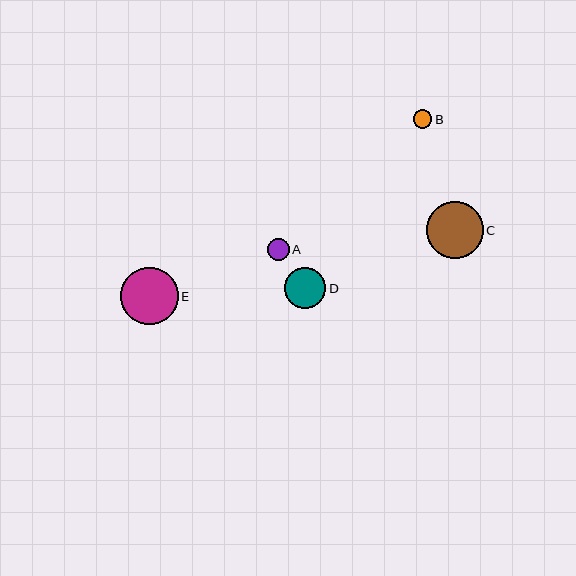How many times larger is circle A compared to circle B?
Circle A is approximately 1.1 times the size of circle B.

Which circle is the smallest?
Circle B is the smallest with a size of approximately 19 pixels.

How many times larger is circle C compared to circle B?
Circle C is approximately 3.0 times the size of circle B.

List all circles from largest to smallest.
From largest to smallest: E, C, D, A, B.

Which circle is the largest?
Circle E is the largest with a size of approximately 58 pixels.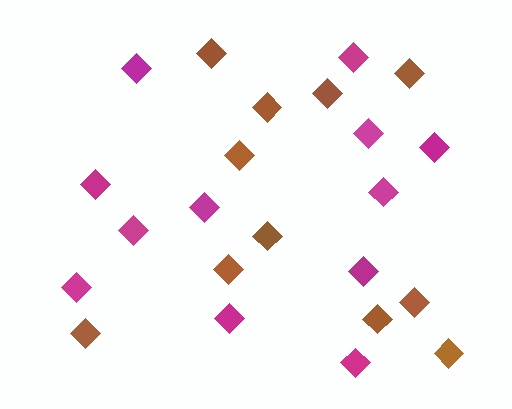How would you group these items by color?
There are 2 groups: one group of brown diamonds (11) and one group of magenta diamonds (12).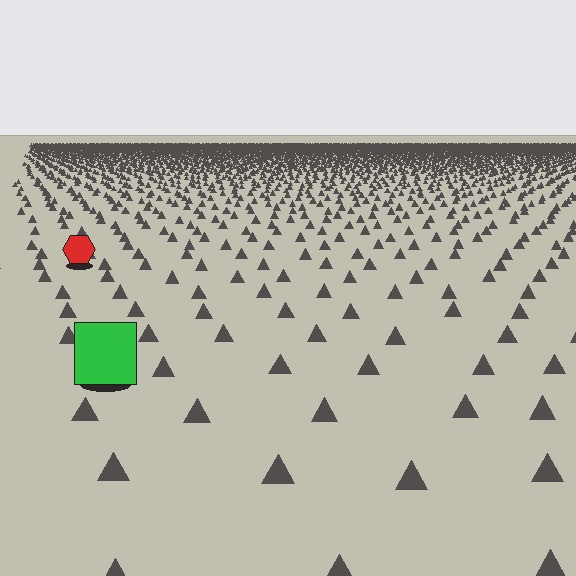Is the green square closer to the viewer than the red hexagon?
Yes. The green square is closer — you can tell from the texture gradient: the ground texture is coarser near it.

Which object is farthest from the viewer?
The red hexagon is farthest from the viewer. It appears smaller and the ground texture around it is denser.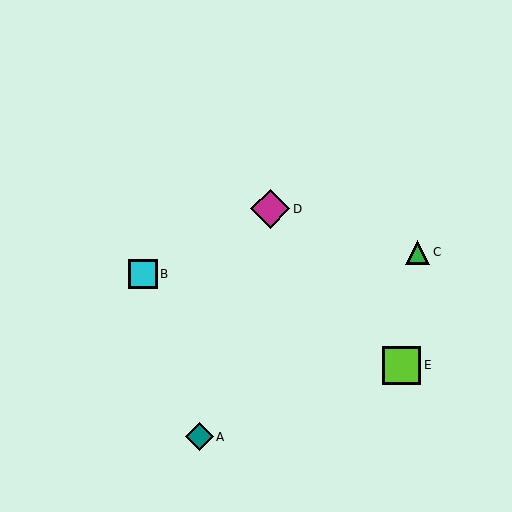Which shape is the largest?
The magenta diamond (labeled D) is the largest.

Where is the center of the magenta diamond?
The center of the magenta diamond is at (270, 209).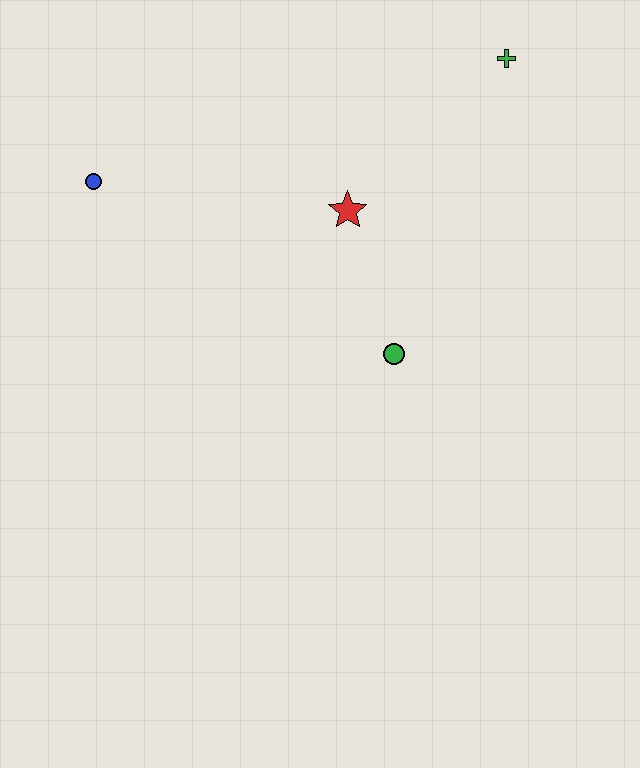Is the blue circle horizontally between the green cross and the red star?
No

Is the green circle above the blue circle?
No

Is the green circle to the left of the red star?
No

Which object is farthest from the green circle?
The blue circle is farthest from the green circle.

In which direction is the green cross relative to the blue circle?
The green cross is to the right of the blue circle.